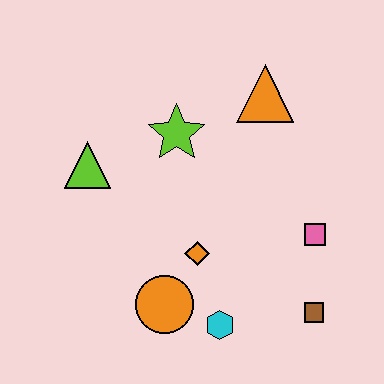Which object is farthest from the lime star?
The brown square is farthest from the lime star.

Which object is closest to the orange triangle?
The lime star is closest to the orange triangle.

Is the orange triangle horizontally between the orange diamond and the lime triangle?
No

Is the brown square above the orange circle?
No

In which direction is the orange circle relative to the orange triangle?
The orange circle is below the orange triangle.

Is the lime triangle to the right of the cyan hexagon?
No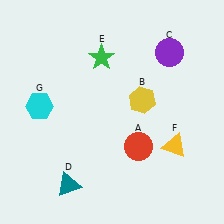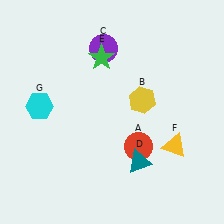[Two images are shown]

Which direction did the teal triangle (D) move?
The teal triangle (D) moved right.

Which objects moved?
The objects that moved are: the purple circle (C), the teal triangle (D).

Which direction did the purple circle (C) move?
The purple circle (C) moved left.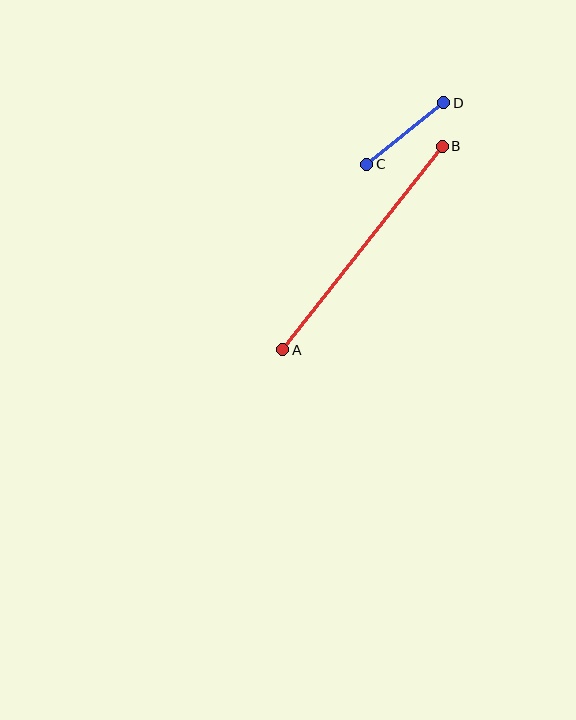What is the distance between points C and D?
The distance is approximately 98 pixels.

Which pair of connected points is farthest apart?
Points A and B are farthest apart.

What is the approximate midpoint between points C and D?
The midpoint is at approximately (405, 133) pixels.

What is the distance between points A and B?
The distance is approximately 258 pixels.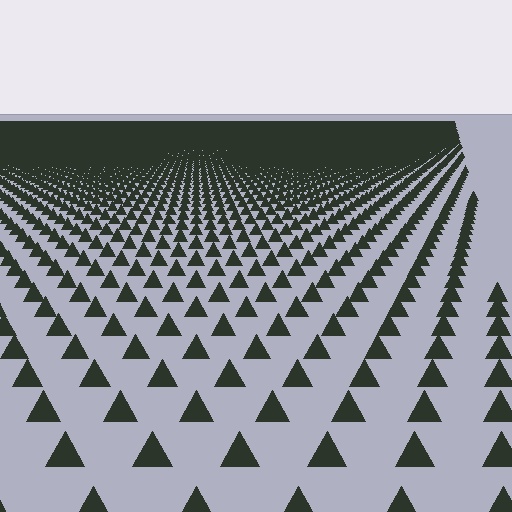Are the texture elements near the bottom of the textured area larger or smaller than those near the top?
Larger. Near the bottom, elements are closer to the viewer and appear at a bigger on-screen size.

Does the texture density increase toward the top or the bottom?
Density increases toward the top.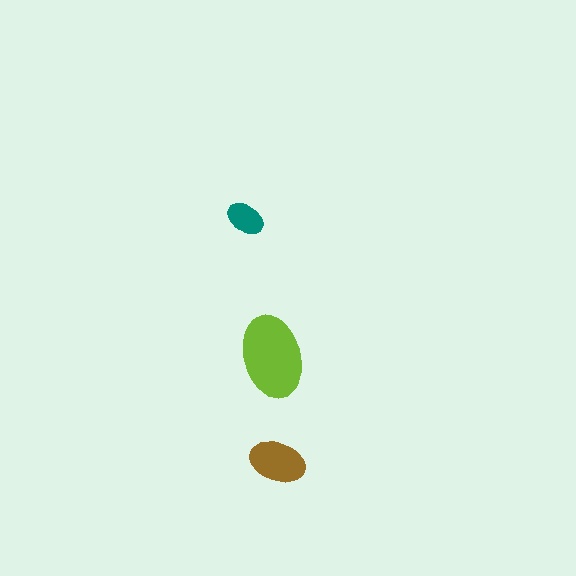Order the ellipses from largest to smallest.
the lime one, the brown one, the teal one.